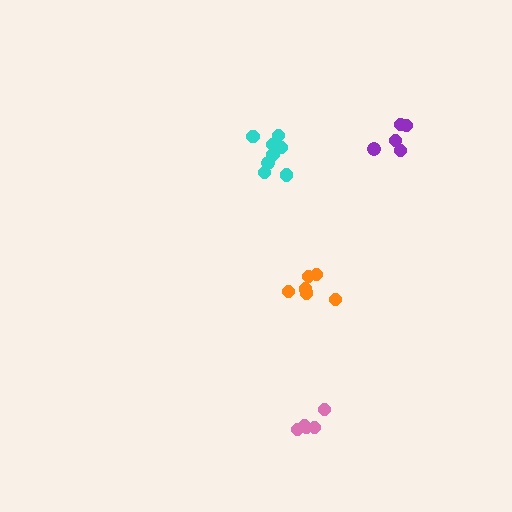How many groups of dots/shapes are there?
There are 4 groups.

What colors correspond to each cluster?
The clusters are colored: cyan, pink, purple, orange.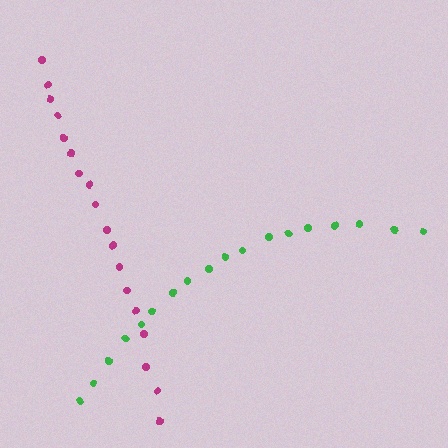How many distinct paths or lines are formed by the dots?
There are 2 distinct paths.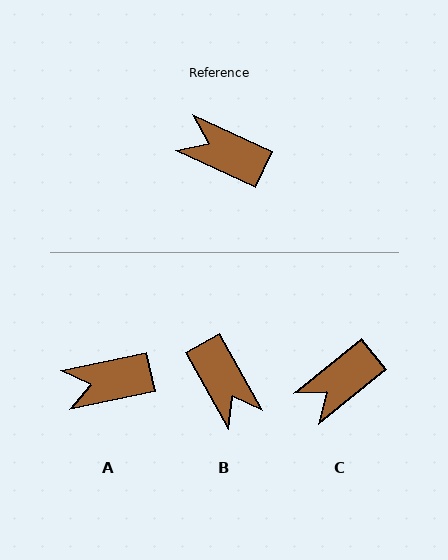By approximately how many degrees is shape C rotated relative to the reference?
Approximately 64 degrees counter-clockwise.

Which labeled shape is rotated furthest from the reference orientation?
B, about 144 degrees away.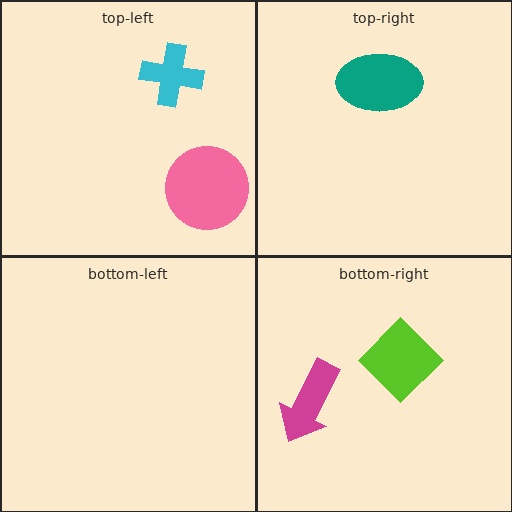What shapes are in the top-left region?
The cyan cross, the pink circle.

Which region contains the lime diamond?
The bottom-right region.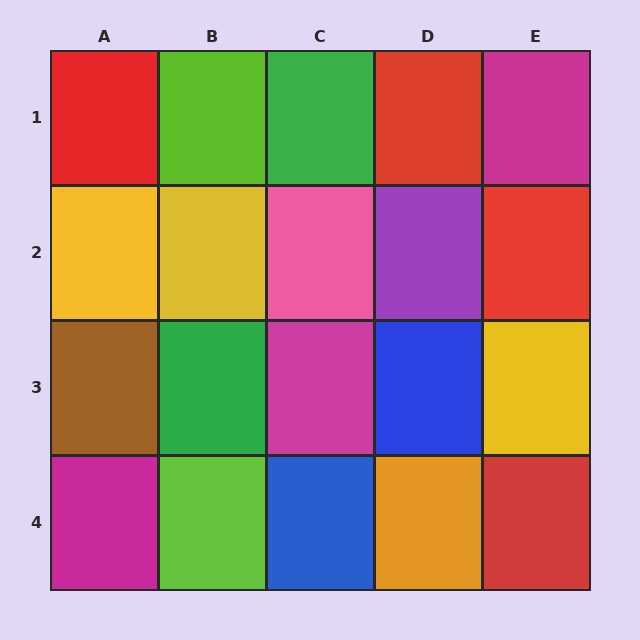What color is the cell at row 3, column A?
Brown.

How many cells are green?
2 cells are green.